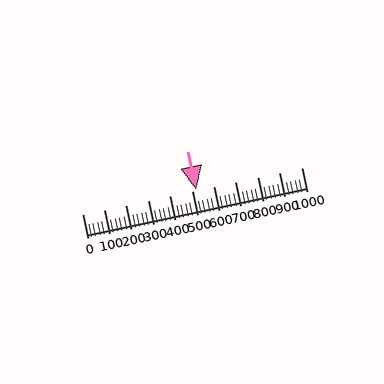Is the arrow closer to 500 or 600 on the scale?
The arrow is closer to 500.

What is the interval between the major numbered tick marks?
The major tick marks are spaced 100 units apart.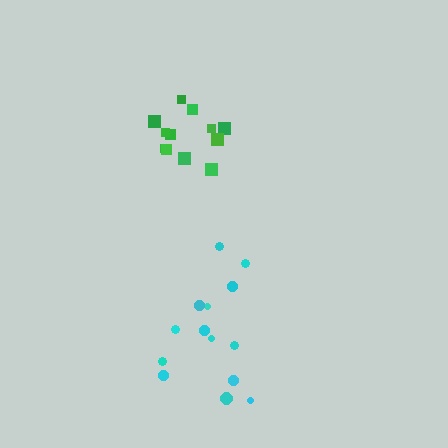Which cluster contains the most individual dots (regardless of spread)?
Cyan (14).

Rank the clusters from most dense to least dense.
green, cyan.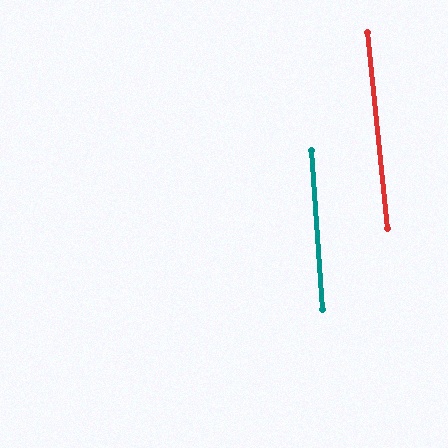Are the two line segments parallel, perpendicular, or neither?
Parallel — their directions differ by only 1.8°.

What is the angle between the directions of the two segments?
Approximately 2 degrees.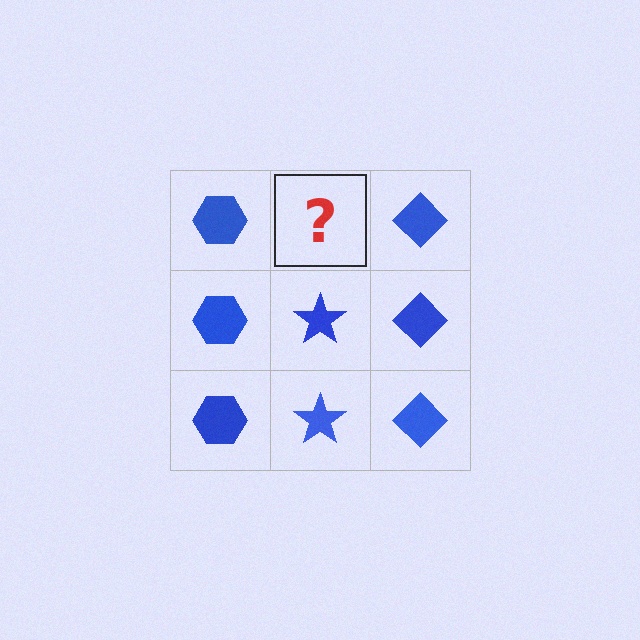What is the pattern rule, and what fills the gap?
The rule is that each column has a consistent shape. The gap should be filled with a blue star.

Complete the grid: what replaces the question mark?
The question mark should be replaced with a blue star.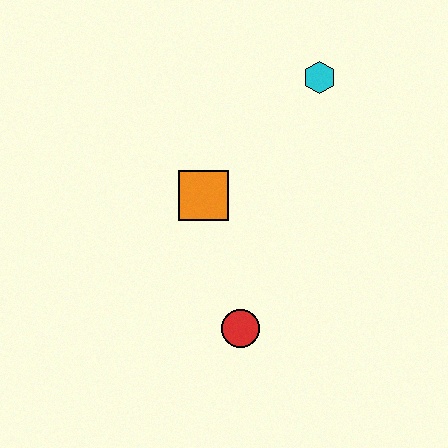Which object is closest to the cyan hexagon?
The orange square is closest to the cyan hexagon.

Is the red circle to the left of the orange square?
No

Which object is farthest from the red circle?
The cyan hexagon is farthest from the red circle.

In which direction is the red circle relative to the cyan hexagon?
The red circle is below the cyan hexagon.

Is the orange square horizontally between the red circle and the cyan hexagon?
No